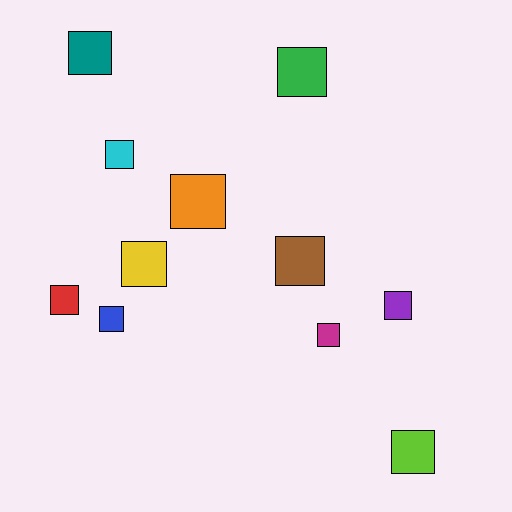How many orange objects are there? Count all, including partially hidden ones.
There is 1 orange object.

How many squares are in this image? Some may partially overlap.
There are 11 squares.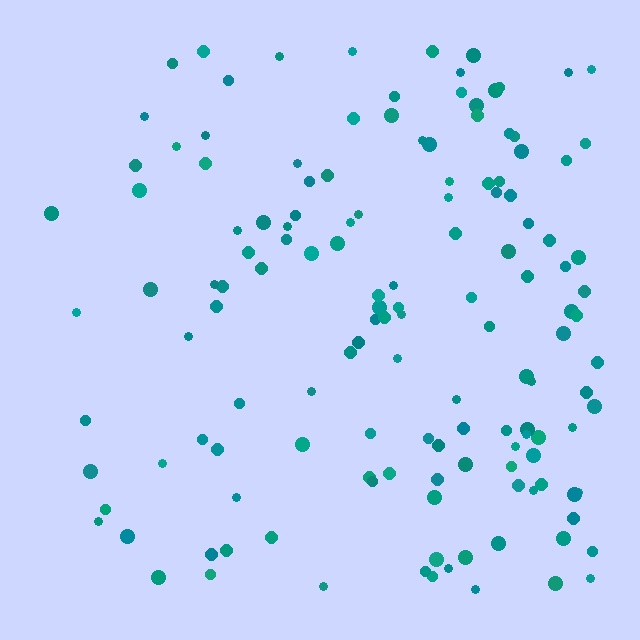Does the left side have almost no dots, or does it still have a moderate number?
Still a moderate number, just noticeably fewer than the right.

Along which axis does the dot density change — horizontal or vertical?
Horizontal.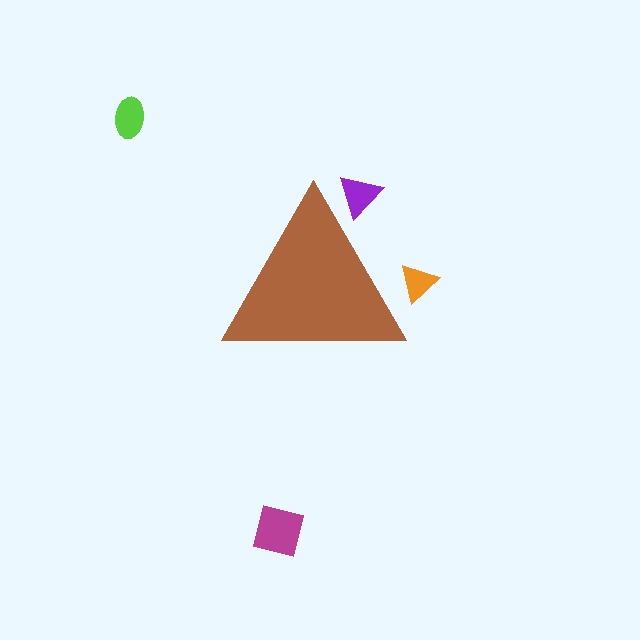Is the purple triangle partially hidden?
Yes, the purple triangle is partially hidden behind the brown triangle.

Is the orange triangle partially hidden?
Yes, the orange triangle is partially hidden behind the brown triangle.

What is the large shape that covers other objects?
A brown triangle.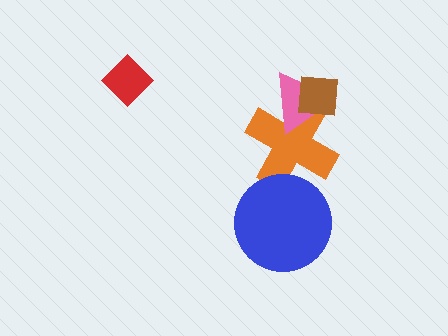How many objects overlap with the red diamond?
0 objects overlap with the red diamond.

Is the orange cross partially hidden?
Yes, it is partially covered by another shape.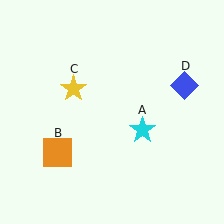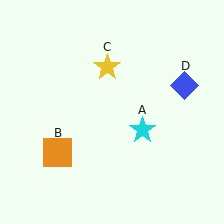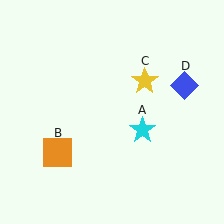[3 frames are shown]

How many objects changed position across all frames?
1 object changed position: yellow star (object C).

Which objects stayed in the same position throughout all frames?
Cyan star (object A) and orange square (object B) and blue diamond (object D) remained stationary.